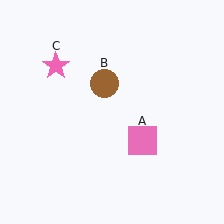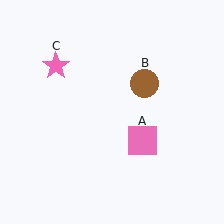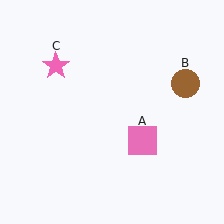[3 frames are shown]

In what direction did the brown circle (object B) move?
The brown circle (object B) moved right.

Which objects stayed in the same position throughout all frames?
Pink square (object A) and pink star (object C) remained stationary.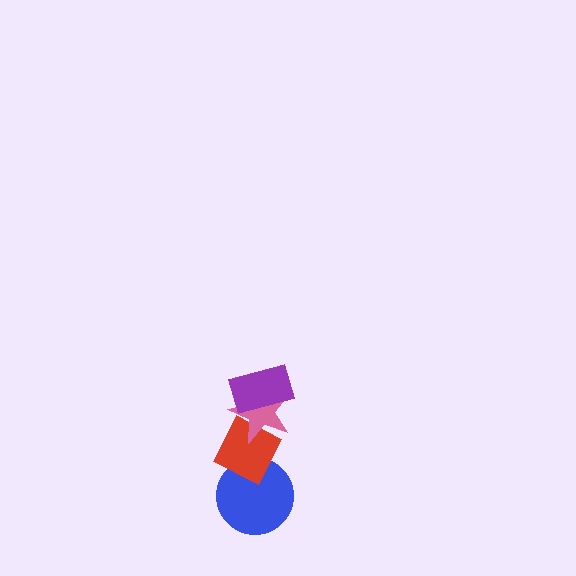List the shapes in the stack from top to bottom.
From top to bottom: the purple rectangle, the pink star, the red diamond, the blue circle.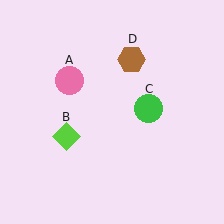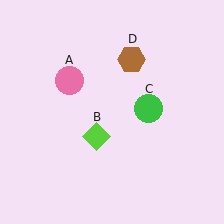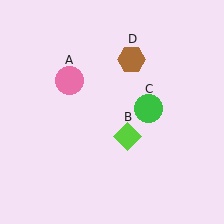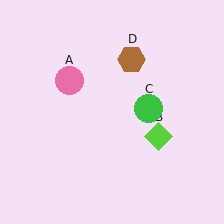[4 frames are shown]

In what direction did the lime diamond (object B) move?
The lime diamond (object B) moved right.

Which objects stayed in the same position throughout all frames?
Pink circle (object A) and green circle (object C) and brown hexagon (object D) remained stationary.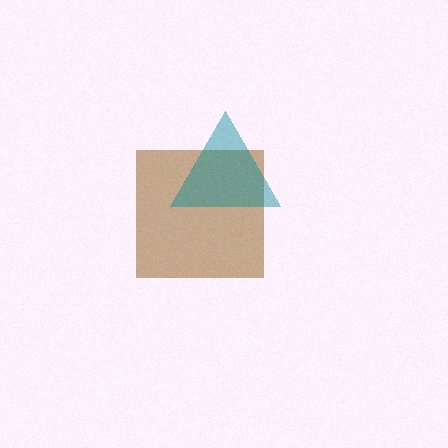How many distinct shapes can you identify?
There are 2 distinct shapes: a brown square, a teal triangle.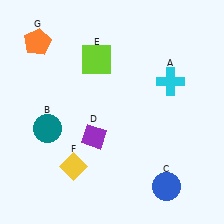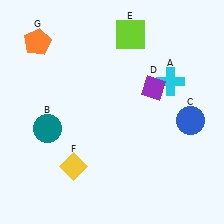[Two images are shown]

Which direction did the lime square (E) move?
The lime square (E) moved right.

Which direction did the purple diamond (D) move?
The purple diamond (D) moved right.